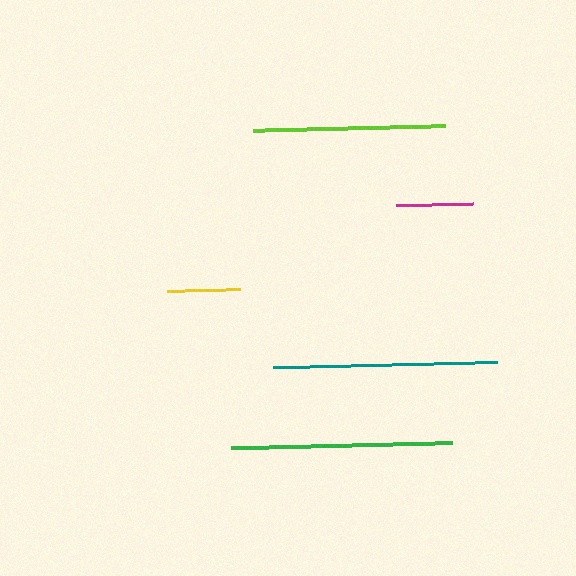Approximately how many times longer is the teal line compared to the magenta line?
The teal line is approximately 2.9 times the length of the magenta line.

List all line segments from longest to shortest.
From longest to shortest: teal, green, lime, magenta, yellow.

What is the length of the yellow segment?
The yellow segment is approximately 73 pixels long.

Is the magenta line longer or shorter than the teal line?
The teal line is longer than the magenta line.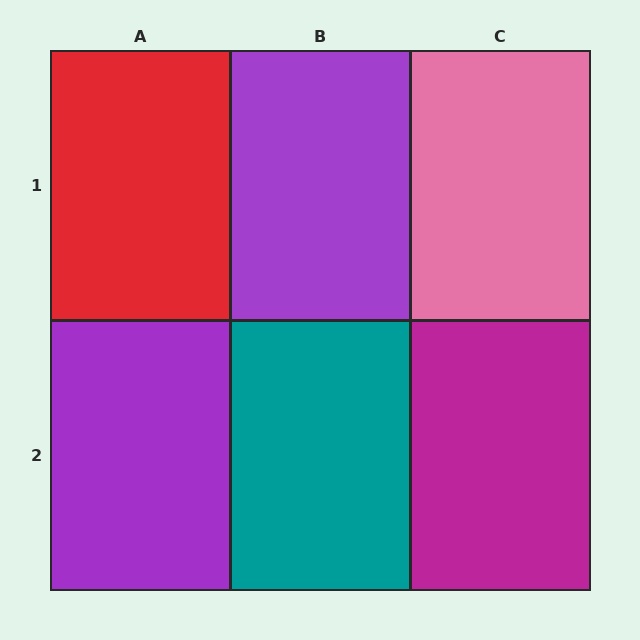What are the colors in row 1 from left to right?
Red, purple, pink.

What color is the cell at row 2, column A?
Purple.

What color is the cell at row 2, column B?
Teal.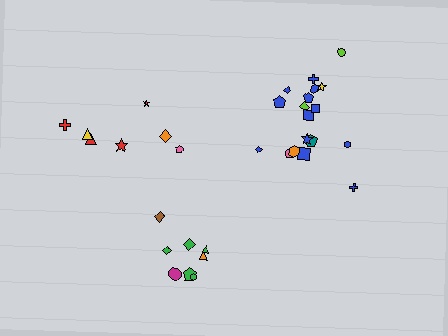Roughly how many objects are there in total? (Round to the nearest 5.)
Roughly 35 objects in total.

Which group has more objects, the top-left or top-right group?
The top-right group.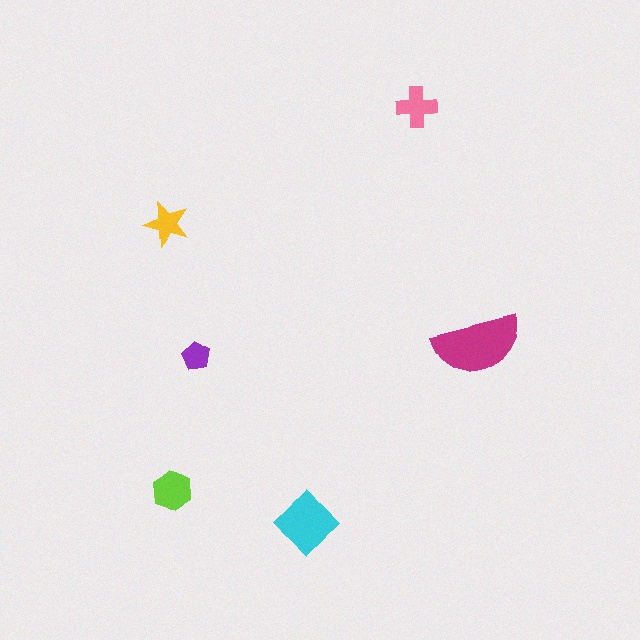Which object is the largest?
The magenta semicircle.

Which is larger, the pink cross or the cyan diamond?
The cyan diamond.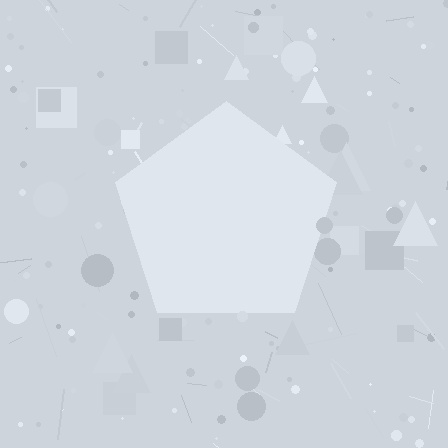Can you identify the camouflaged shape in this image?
The camouflaged shape is a pentagon.